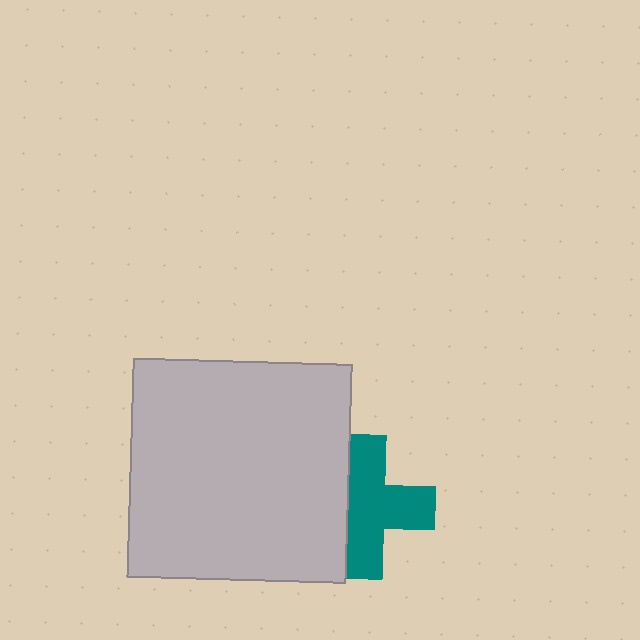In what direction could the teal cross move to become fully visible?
The teal cross could move right. That would shift it out from behind the light gray square entirely.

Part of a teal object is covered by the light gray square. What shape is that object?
It is a cross.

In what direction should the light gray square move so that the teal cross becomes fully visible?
The light gray square should move left. That is the shortest direction to clear the overlap and leave the teal cross fully visible.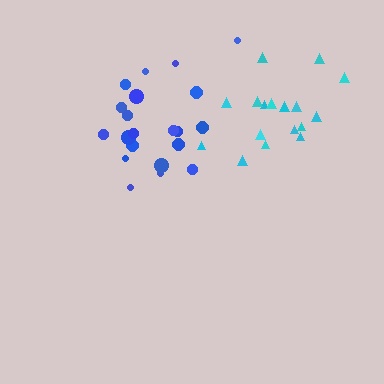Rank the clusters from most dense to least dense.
blue, cyan.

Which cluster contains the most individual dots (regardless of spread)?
Blue (21).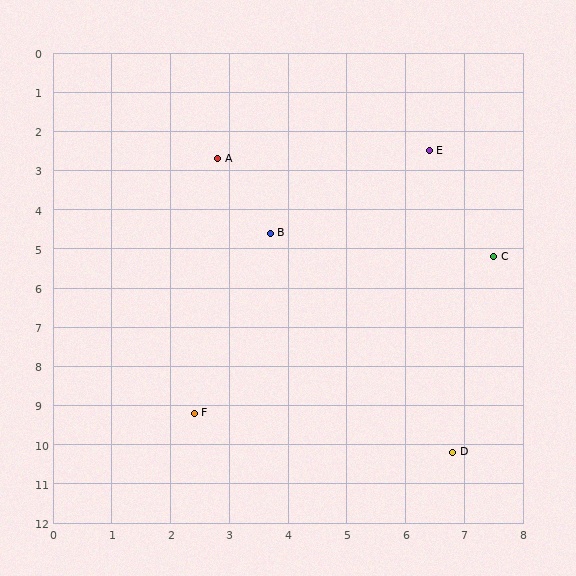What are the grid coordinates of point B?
Point B is at approximately (3.7, 4.6).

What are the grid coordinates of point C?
Point C is at approximately (7.5, 5.2).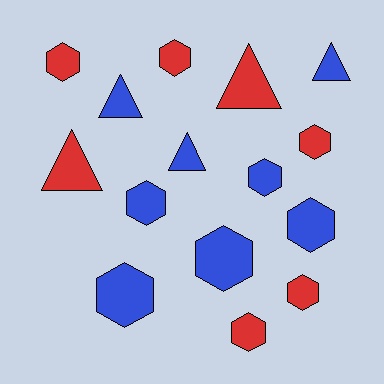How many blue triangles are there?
There are 3 blue triangles.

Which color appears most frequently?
Blue, with 8 objects.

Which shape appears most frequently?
Hexagon, with 10 objects.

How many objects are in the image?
There are 15 objects.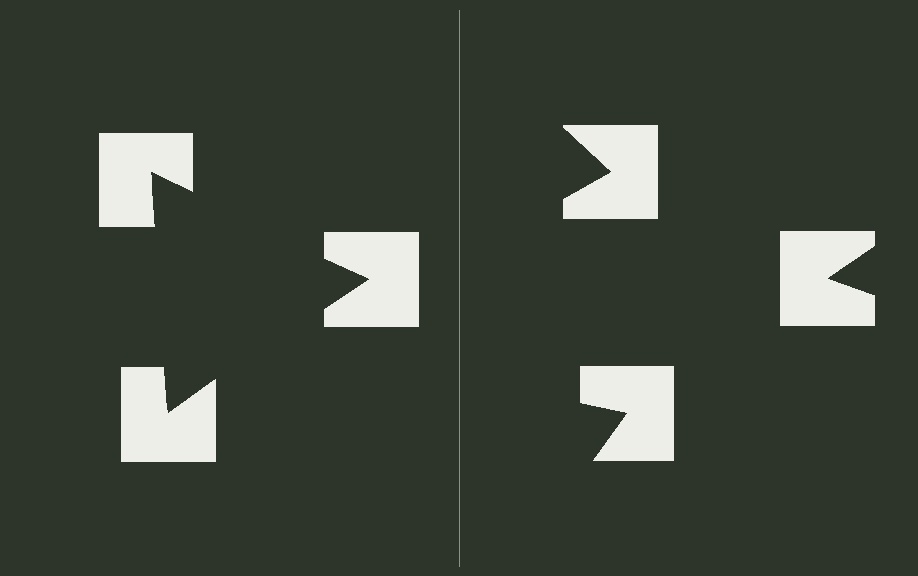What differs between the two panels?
The notched squares are positioned identically on both sides; only the wedge orientations differ. On the left they align to a triangle; on the right they are misaligned.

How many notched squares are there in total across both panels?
6 — 3 on each side.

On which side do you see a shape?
An illusory triangle appears on the left side. On the right side the wedge cuts are rotated, so no coherent shape forms.